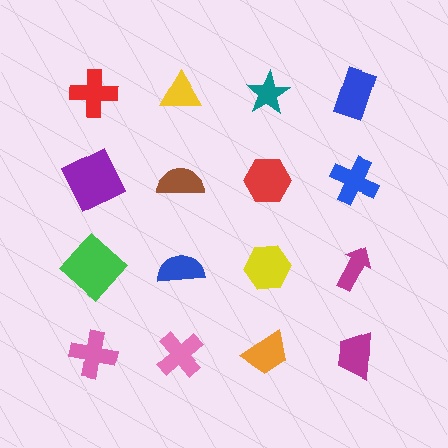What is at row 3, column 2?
A blue semicircle.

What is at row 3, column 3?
A yellow hexagon.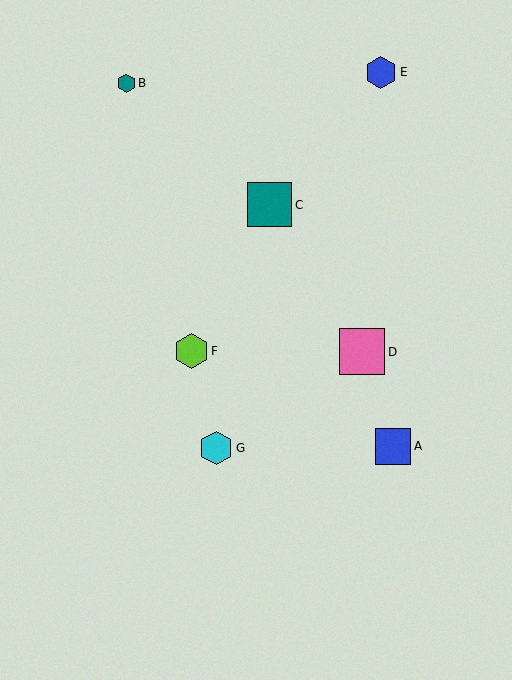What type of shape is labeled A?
Shape A is a blue square.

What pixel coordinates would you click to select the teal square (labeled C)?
Click at (270, 205) to select the teal square C.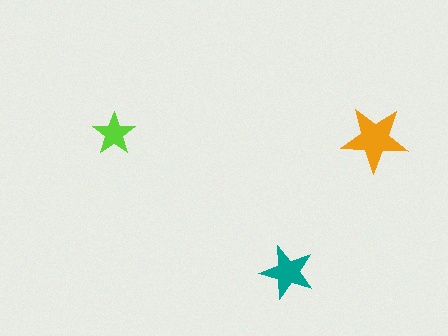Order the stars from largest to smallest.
the orange one, the teal one, the lime one.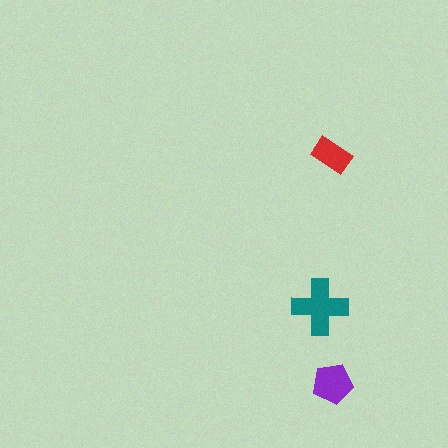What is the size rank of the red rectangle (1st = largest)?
3rd.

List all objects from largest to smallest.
The teal cross, the purple pentagon, the red rectangle.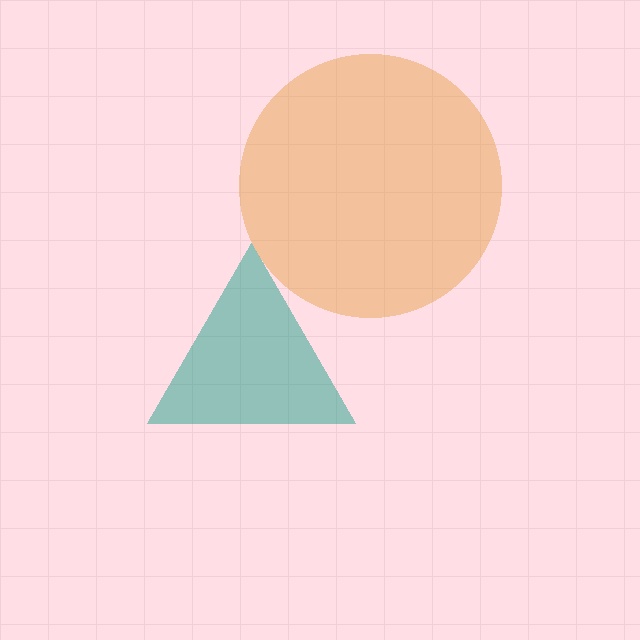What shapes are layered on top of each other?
The layered shapes are: a teal triangle, an orange circle.